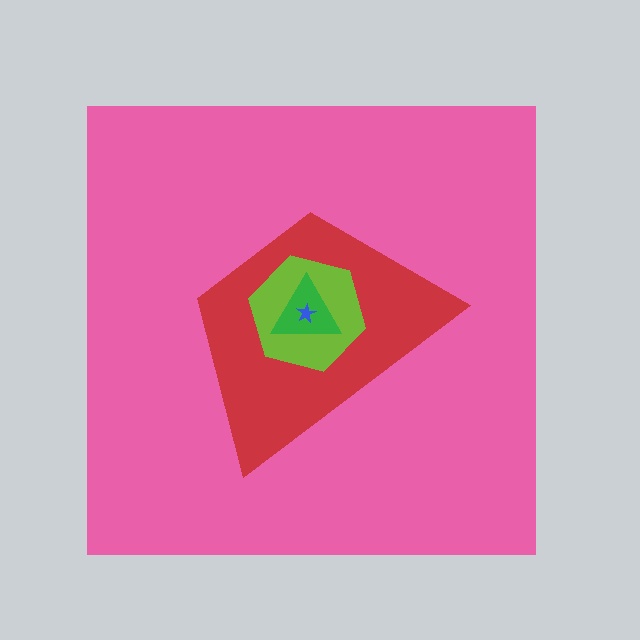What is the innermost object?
The blue star.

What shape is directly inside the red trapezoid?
The lime hexagon.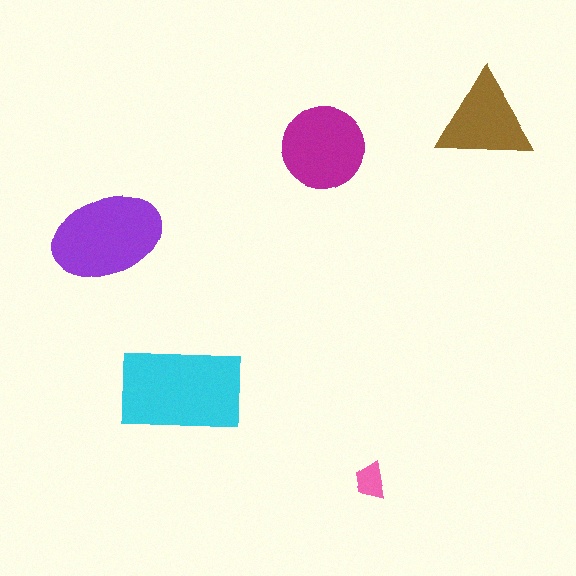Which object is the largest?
The cyan rectangle.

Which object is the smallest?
The pink trapezoid.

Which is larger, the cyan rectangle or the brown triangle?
The cyan rectangle.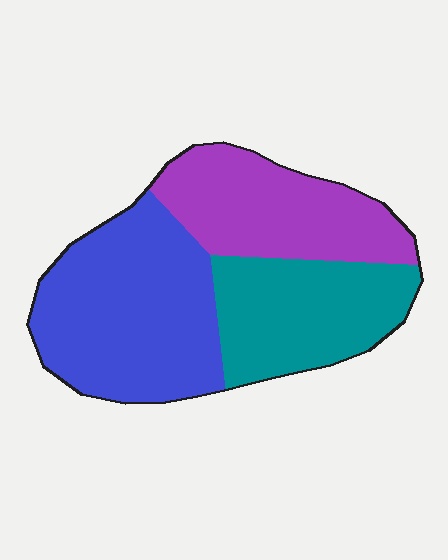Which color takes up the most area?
Blue, at roughly 40%.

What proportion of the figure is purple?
Purple covers around 30% of the figure.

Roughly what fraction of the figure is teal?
Teal takes up about one quarter (1/4) of the figure.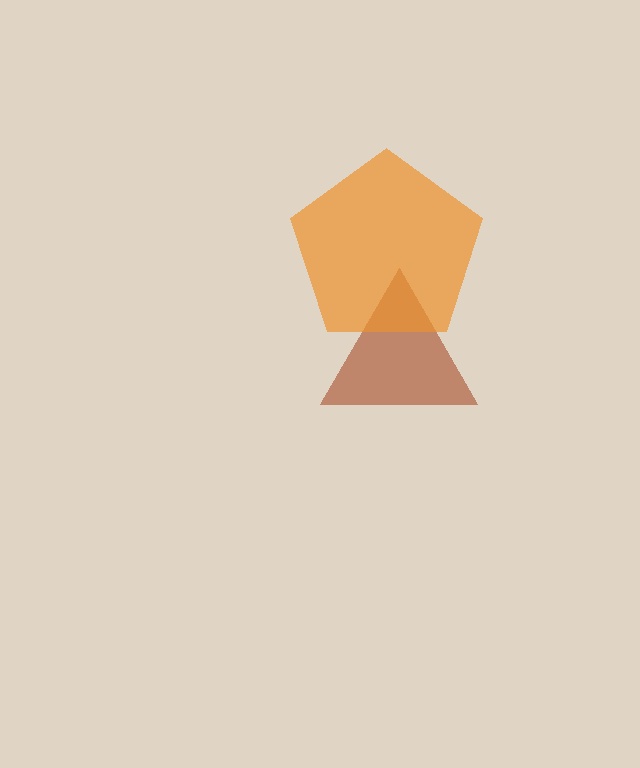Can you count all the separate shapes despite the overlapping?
Yes, there are 2 separate shapes.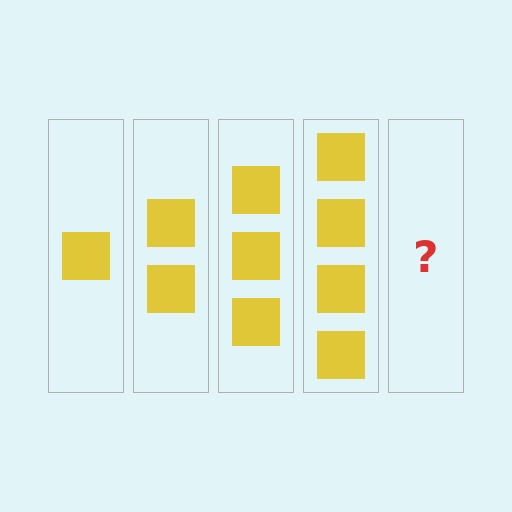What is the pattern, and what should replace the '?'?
The pattern is that each step adds one more square. The '?' should be 5 squares.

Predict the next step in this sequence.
The next step is 5 squares.